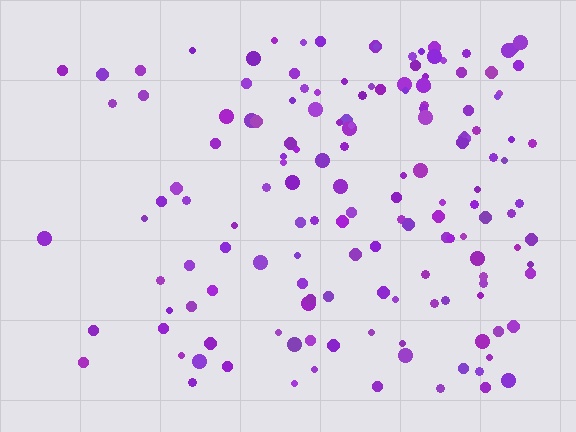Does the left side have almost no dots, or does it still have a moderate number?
Still a moderate number, just noticeably fewer than the right.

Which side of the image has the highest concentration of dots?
The right.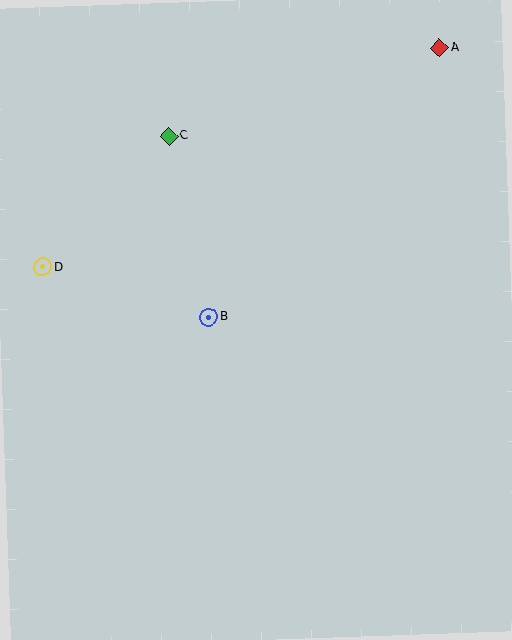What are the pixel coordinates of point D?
Point D is at (43, 267).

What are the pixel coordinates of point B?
Point B is at (209, 317).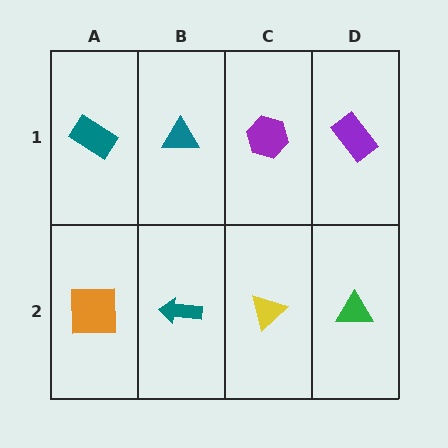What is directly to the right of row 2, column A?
A teal arrow.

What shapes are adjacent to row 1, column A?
An orange square (row 2, column A), a teal triangle (row 1, column B).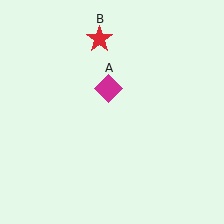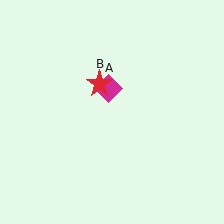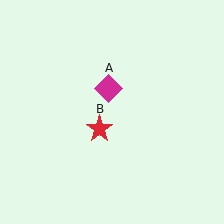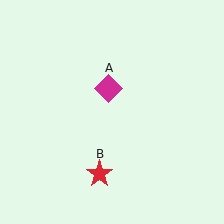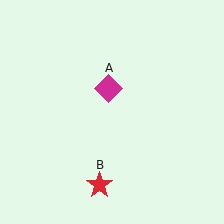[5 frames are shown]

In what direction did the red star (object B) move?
The red star (object B) moved down.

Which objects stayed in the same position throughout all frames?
Magenta diamond (object A) remained stationary.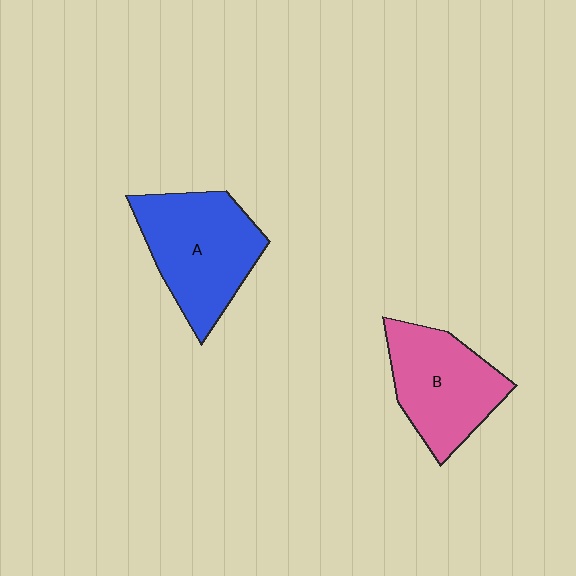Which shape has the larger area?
Shape A (blue).